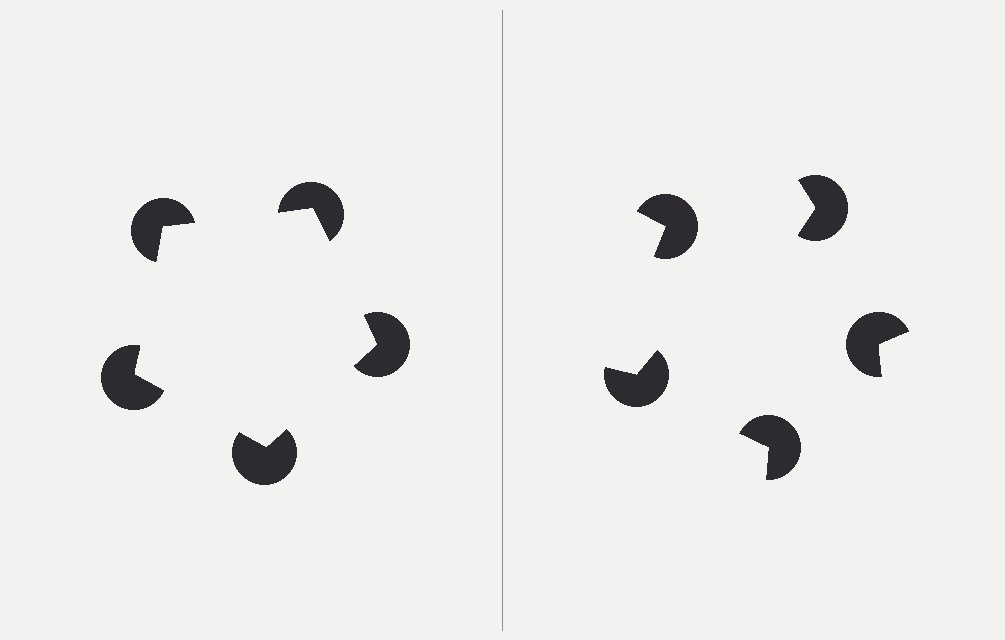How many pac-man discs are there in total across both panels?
10 — 5 on each side.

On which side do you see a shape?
An illusory pentagon appears on the left side. On the right side the wedge cuts are rotated, so no coherent shape forms.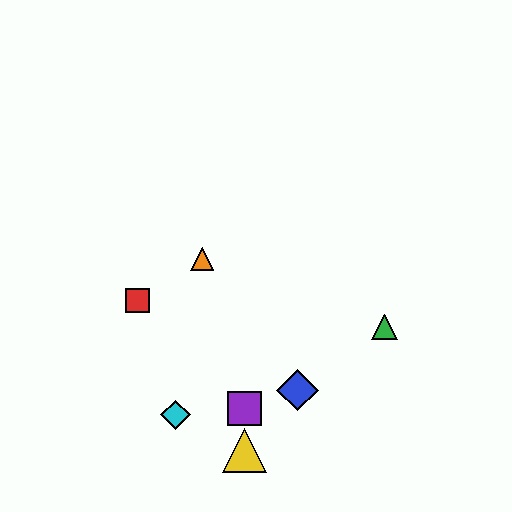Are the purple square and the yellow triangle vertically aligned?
Yes, both are at x≈244.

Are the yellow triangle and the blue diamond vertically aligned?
No, the yellow triangle is at x≈244 and the blue diamond is at x≈298.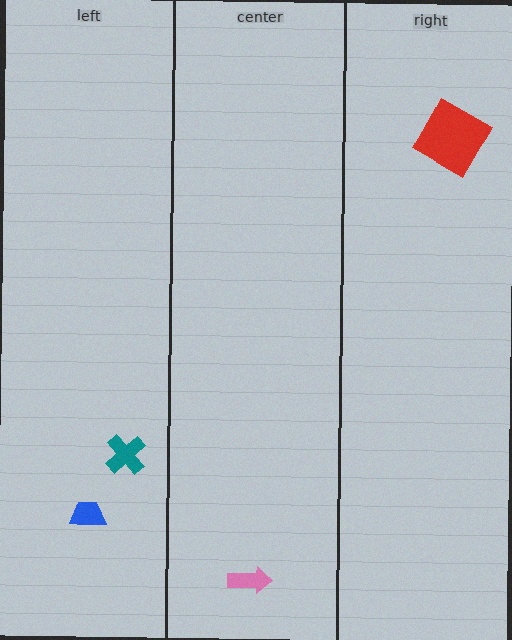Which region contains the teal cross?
The left region.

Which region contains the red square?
The right region.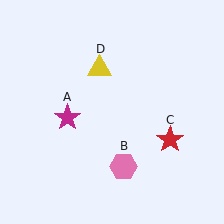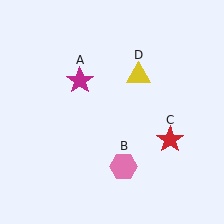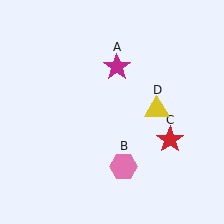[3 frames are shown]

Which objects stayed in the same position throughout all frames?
Pink hexagon (object B) and red star (object C) remained stationary.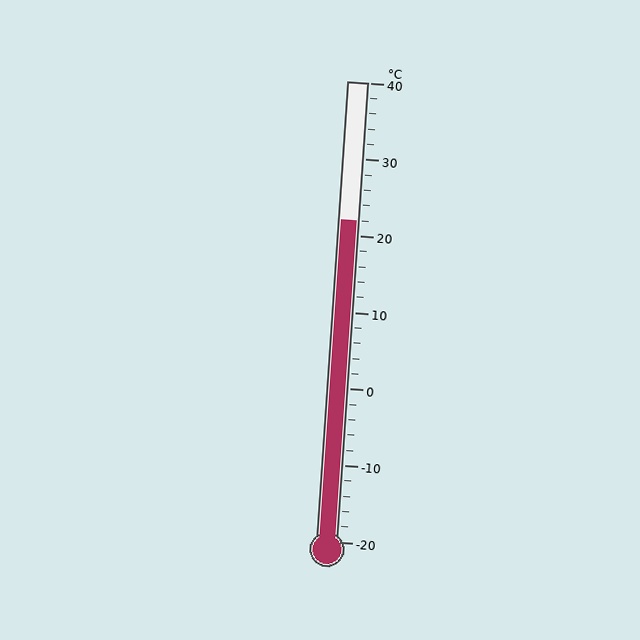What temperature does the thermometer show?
The thermometer shows approximately 22°C.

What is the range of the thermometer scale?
The thermometer scale ranges from -20°C to 40°C.